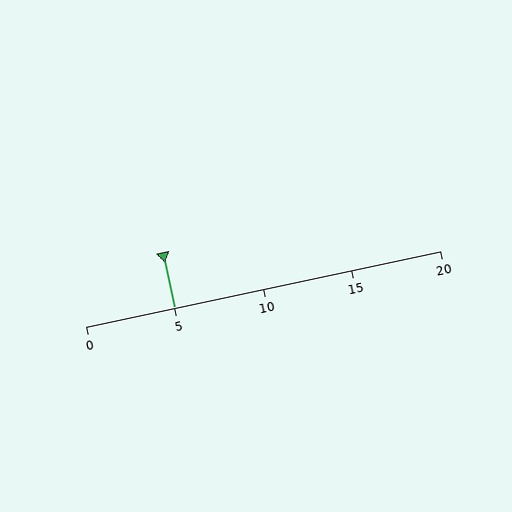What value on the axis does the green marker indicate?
The marker indicates approximately 5.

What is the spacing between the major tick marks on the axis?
The major ticks are spaced 5 apart.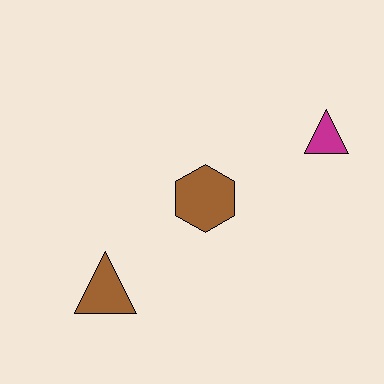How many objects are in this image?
There are 3 objects.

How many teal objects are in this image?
There are no teal objects.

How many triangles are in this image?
There are 2 triangles.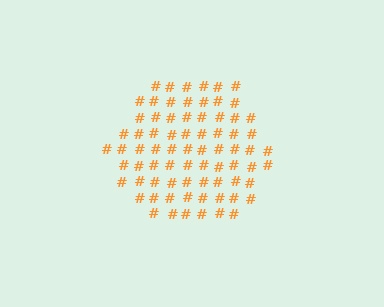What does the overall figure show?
The overall figure shows a hexagon.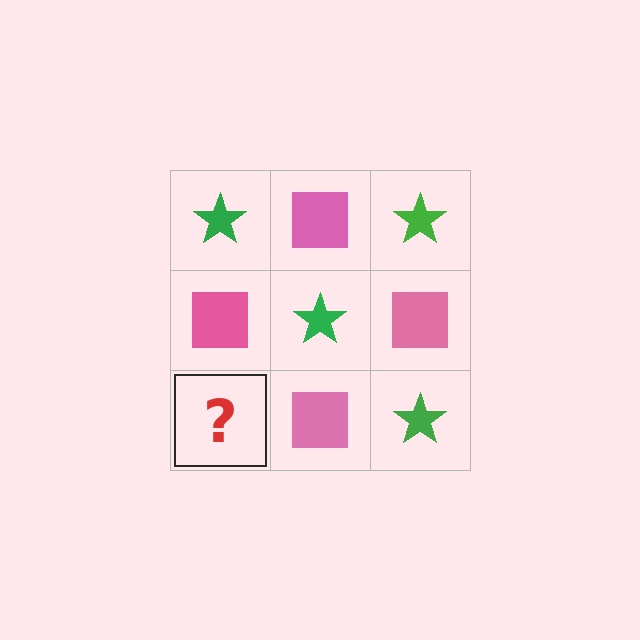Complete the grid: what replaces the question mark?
The question mark should be replaced with a green star.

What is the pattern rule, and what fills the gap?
The rule is that it alternates green star and pink square in a checkerboard pattern. The gap should be filled with a green star.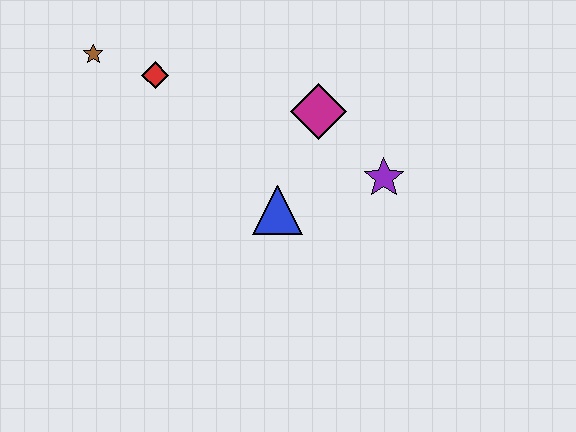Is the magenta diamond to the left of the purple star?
Yes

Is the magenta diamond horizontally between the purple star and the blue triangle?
Yes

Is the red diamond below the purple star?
No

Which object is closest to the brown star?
The red diamond is closest to the brown star.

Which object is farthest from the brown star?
The purple star is farthest from the brown star.